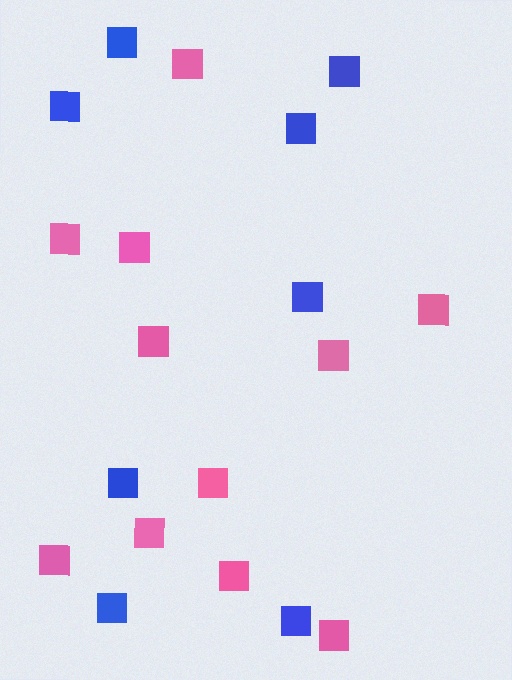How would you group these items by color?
There are 2 groups: one group of blue squares (8) and one group of pink squares (11).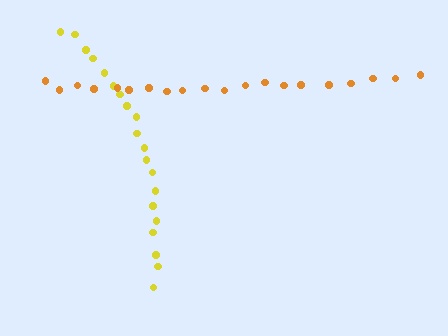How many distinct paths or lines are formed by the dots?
There are 2 distinct paths.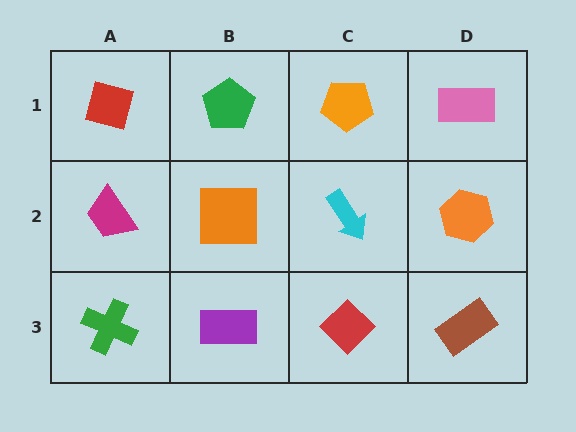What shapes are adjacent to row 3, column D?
An orange hexagon (row 2, column D), a red diamond (row 3, column C).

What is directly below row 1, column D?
An orange hexagon.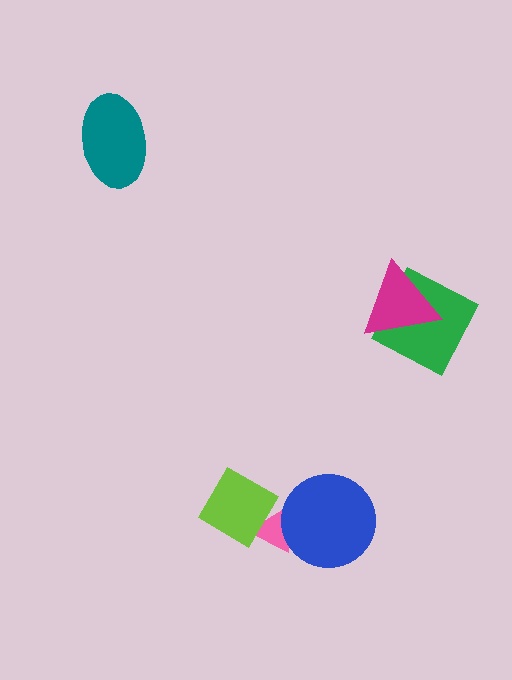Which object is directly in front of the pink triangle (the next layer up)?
The blue circle is directly in front of the pink triangle.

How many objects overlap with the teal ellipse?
0 objects overlap with the teal ellipse.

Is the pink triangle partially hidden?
Yes, it is partially covered by another shape.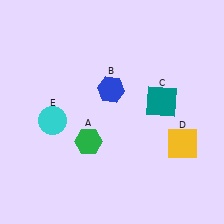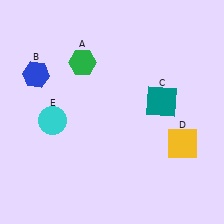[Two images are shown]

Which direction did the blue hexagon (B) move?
The blue hexagon (B) moved left.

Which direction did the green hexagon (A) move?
The green hexagon (A) moved up.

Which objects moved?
The objects that moved are: the green hexagon (A), the blue hexagon (B).